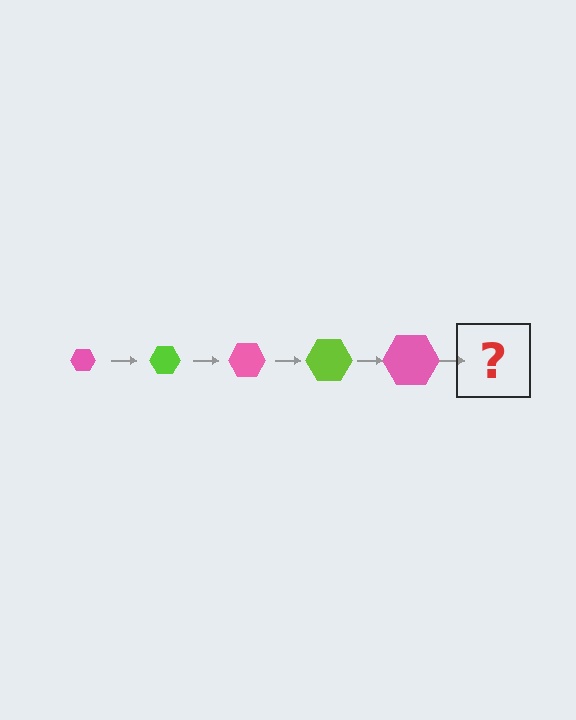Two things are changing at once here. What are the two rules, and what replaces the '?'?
The two rules are that the hexagon grows larger each step and the color cycles through pink and lime. The '?' should be a lime hexagon, larger than the previous one.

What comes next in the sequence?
The next element should be a lime hexagon, larger than the previous one.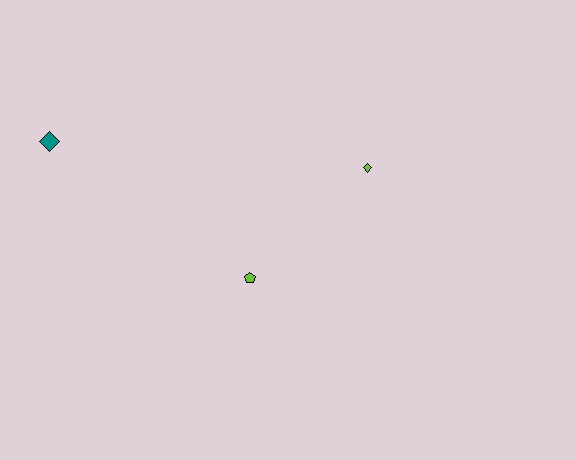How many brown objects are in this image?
There are no brown objects.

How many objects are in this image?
There are 3 objects.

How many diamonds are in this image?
There are 2 diamonds.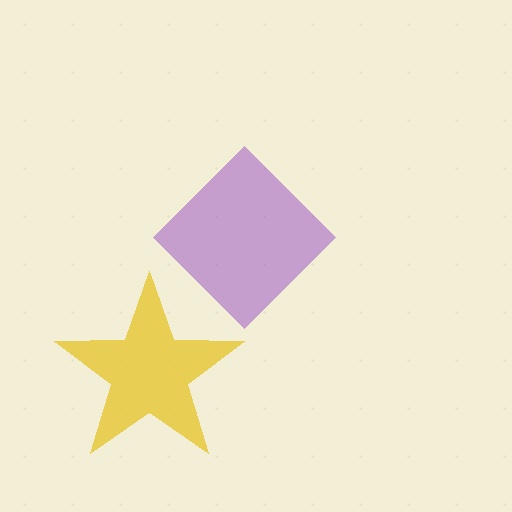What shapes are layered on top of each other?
The layered shapes are: a purple diamond, a yellow star.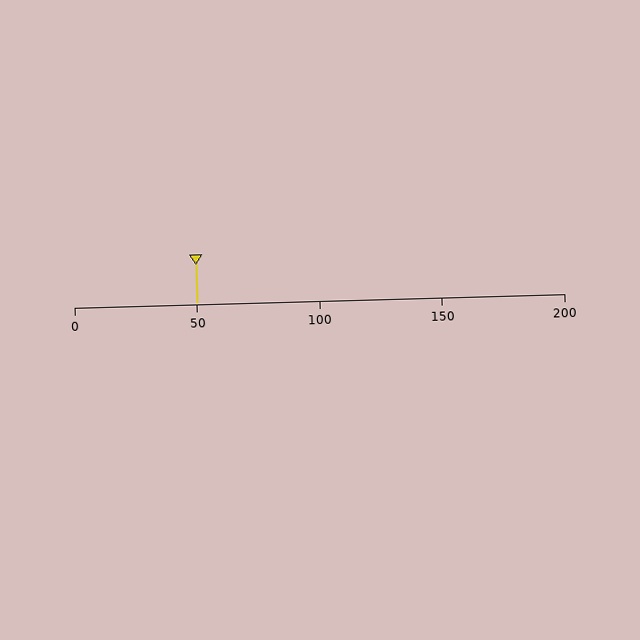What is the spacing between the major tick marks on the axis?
The major ticks are spaced 50 apart.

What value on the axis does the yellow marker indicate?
The marker indicates approximately 50.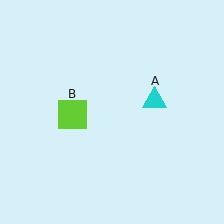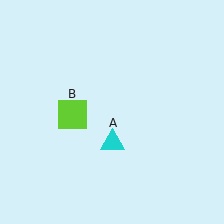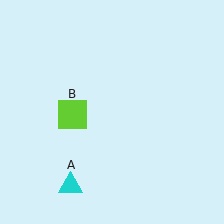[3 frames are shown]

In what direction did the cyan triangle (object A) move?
The cyan triangle (object A) moved down and to the left.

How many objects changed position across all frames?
1 object changed position: cyan triangle (object A).